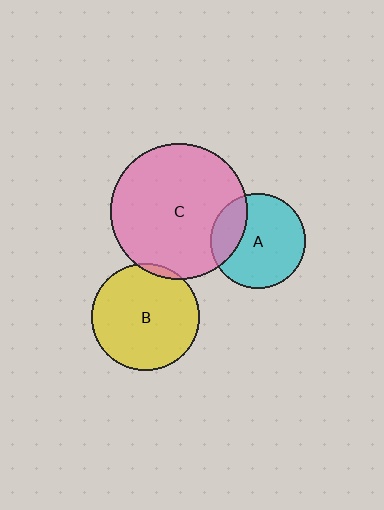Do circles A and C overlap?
Yes.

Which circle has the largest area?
Circle C (pink).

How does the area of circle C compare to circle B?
Approximately 1.6 times.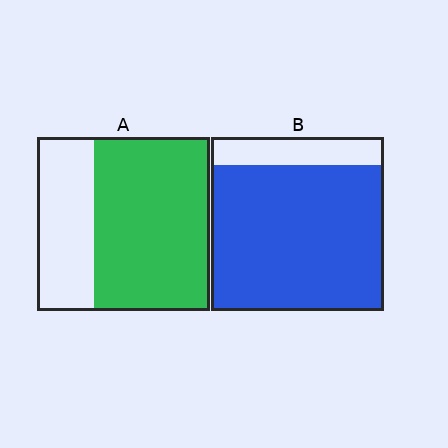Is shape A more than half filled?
Yes.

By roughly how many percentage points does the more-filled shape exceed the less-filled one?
By roughly 15 percentage points (B over A).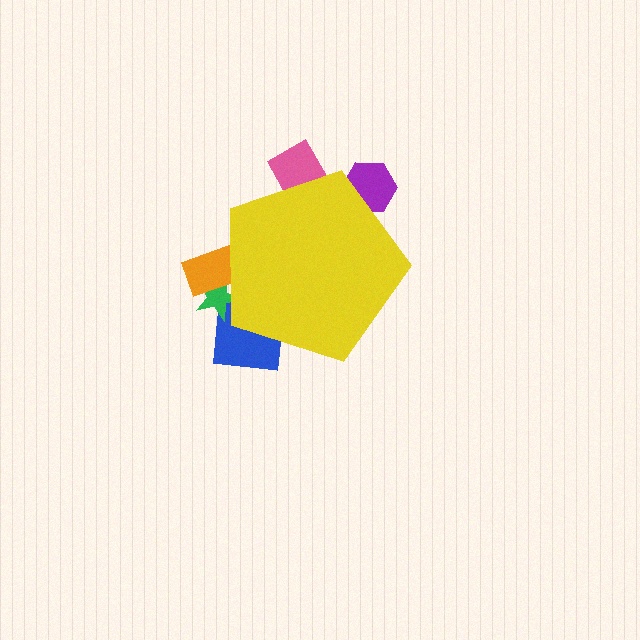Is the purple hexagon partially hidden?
Yes, the purple hexagon is partially hidden behind the yellow pentagon.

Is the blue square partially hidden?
Yes, the blue square is partially hidden behind the yellow pentagon.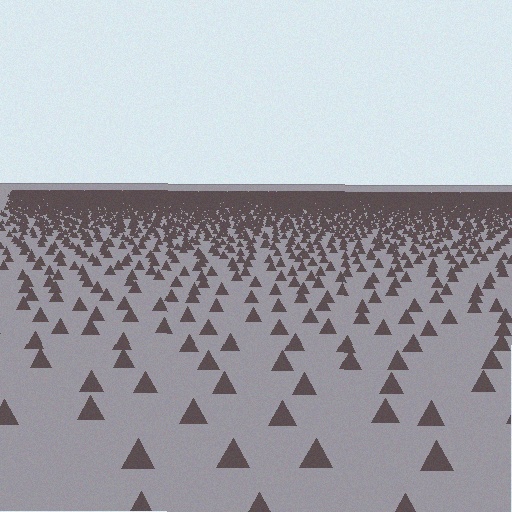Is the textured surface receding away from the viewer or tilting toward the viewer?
The surface is receding away from the viewer. Texture elements get smaller and denser toward the top.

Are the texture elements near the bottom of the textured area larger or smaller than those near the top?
Larger. Near the bottom, elements are closer to the viewer and appear at a bigger on-screen size.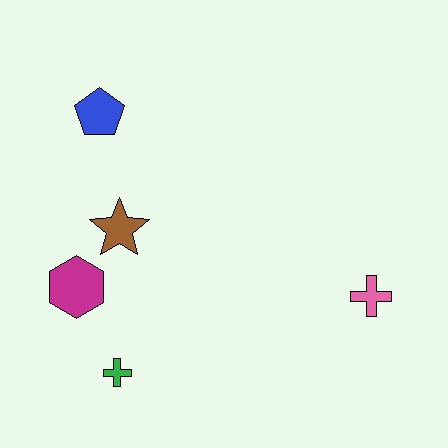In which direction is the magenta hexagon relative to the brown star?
The magenta hexagon is below the brown star.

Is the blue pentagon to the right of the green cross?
No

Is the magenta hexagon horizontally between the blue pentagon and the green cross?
No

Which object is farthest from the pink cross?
The blue pentagon is farthest from the pink cross.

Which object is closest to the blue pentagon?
The brown star is closest to the blue pentagon.